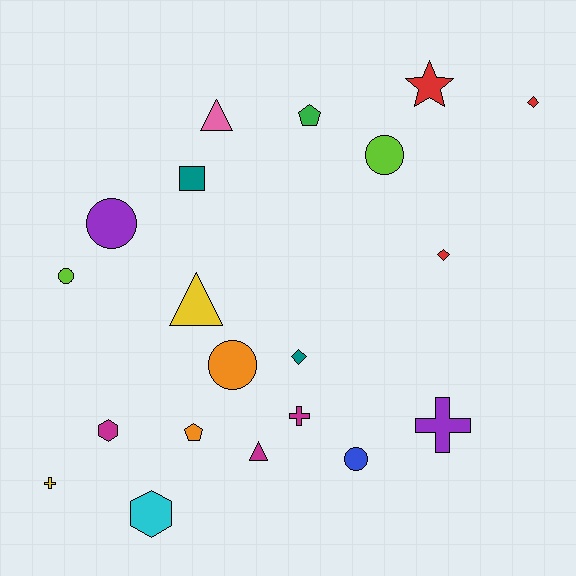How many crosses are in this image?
There are 3 crosses.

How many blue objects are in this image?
There is 1 blue object.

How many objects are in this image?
There are 20 objects.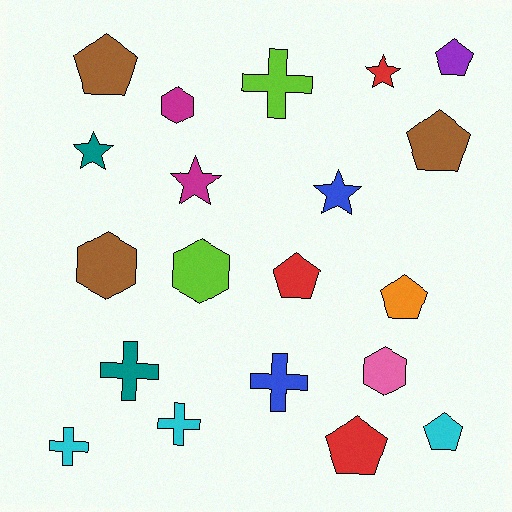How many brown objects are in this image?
There are 3 brown objects.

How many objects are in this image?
There are 20 objects.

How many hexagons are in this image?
There are 4 hexagons.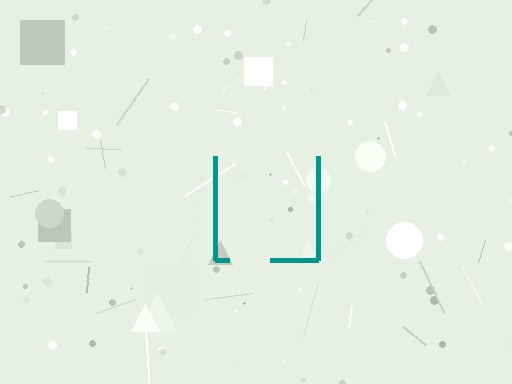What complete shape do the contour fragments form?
The contour fragments form a square.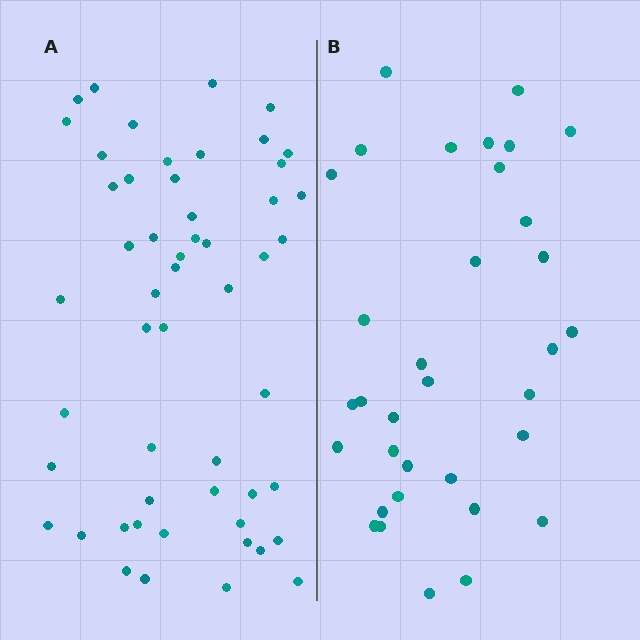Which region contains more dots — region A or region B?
Region A (the left region) has more dots.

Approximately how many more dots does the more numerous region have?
Region A has approximately 20 more dots than region B.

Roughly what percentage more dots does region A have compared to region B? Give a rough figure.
About 55% more.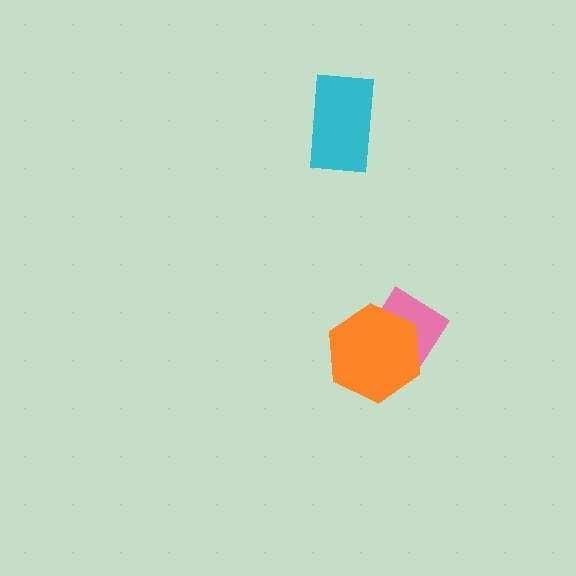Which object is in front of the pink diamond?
The orange hexagon is in front of the pink diamond.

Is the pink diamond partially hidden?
Yes, it is partially covered by another shape.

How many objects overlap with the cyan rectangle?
0 objects overlap with the cyan rectangle.